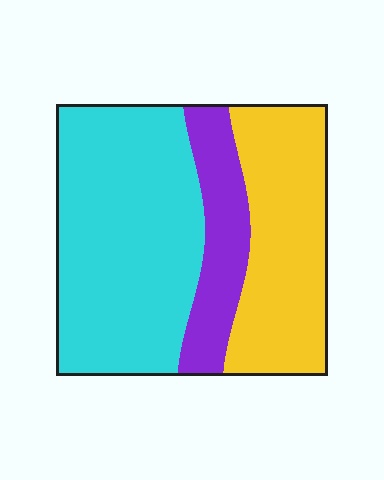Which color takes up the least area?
Purple, at roughly 15%.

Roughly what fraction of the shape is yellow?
Yellow covers 33% of the shape.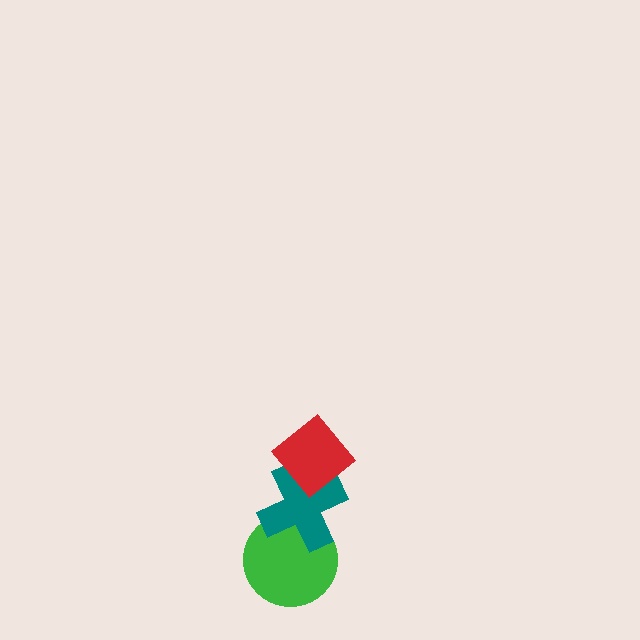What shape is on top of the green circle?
The teal cross is on top of the green circle.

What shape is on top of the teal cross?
The red diamond is on top of the teal cross.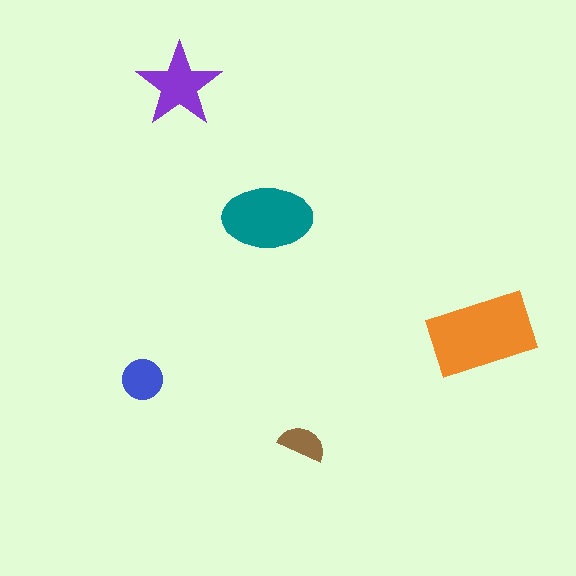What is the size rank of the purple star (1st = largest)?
3rd.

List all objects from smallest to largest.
The brown semicircle, the blue circle, the purple star, the teal ellipse, the orange rectangle.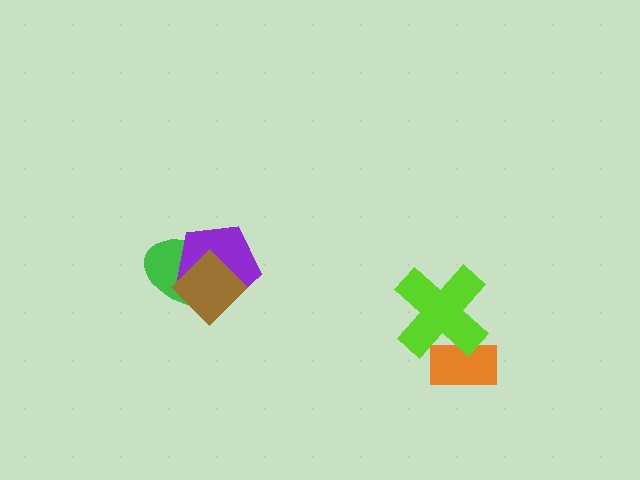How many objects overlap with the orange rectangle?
1 object overlaps with the orange rectangle.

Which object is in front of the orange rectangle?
The lime cross is in front of the orange rectangle.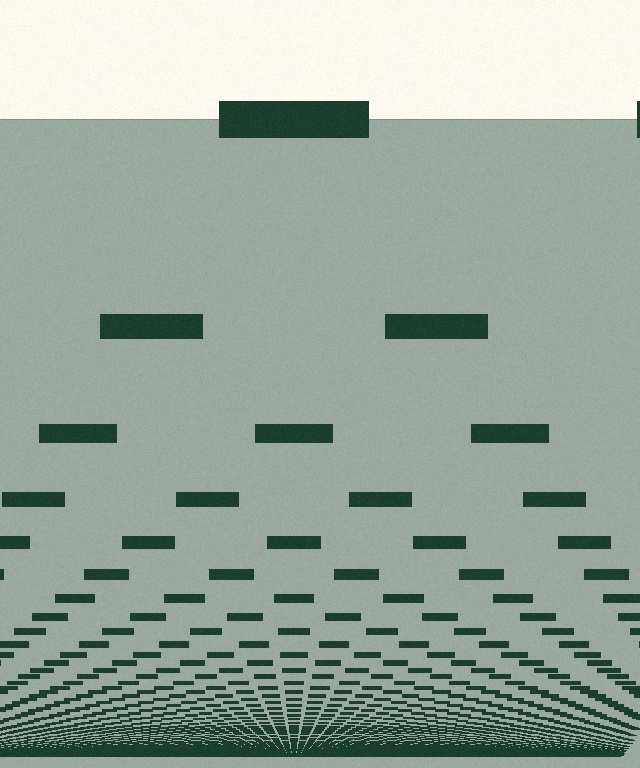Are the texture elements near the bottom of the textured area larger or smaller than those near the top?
Smaller. The gradient is inverted — elements near the bottom are smaller and denser.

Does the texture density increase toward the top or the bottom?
Density increases toward the bottom.